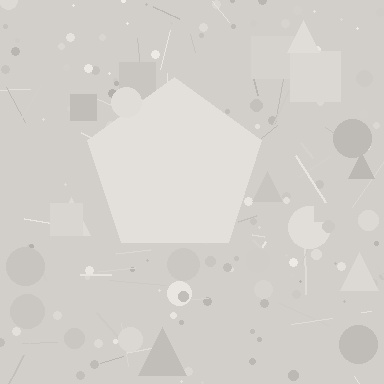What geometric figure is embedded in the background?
A pentagon is embedded in the background.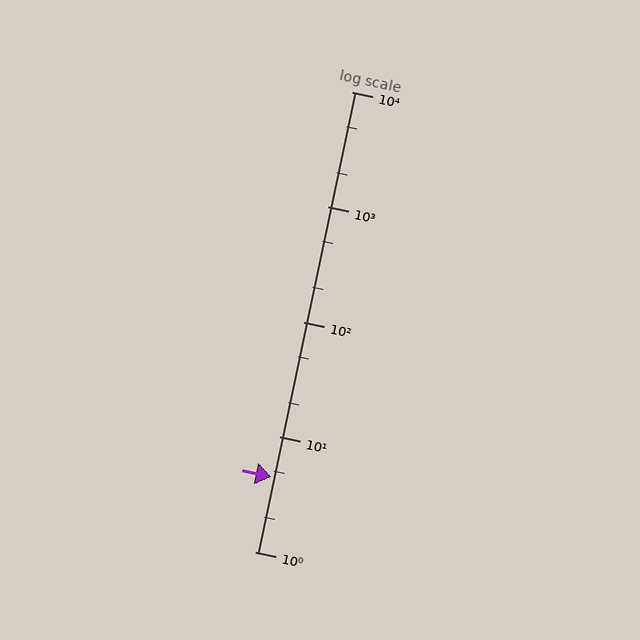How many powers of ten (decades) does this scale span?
The scale spans 4 decades, from 1 to 10000.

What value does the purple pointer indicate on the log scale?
The pointer indicates approximately 4.5.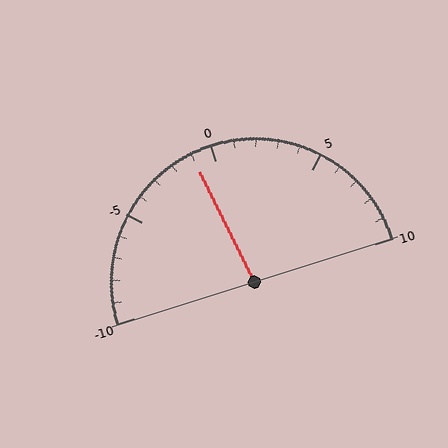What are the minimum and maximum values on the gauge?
The gauge ranges from -10 to 10.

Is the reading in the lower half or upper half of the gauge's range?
The reading is in the lower half of the range (-10 to 10).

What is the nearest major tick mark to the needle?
The nearest major tick mark is 0.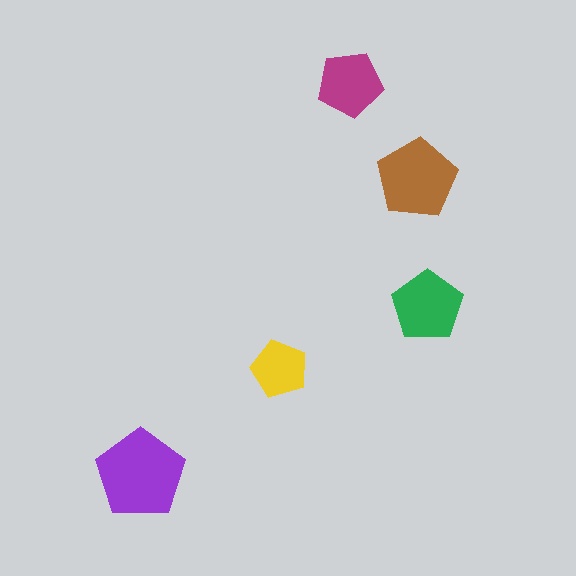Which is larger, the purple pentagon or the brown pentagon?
The purple one.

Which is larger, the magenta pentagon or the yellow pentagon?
The magenta one.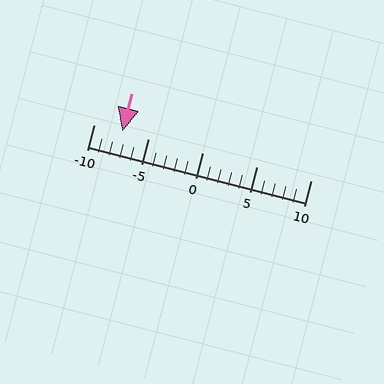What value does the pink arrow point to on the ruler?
The pink arrow points to approximately -7.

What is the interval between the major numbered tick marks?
The major tick marks are spaced 5 units apart.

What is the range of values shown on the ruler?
The ruler shows values from -10 to 10.